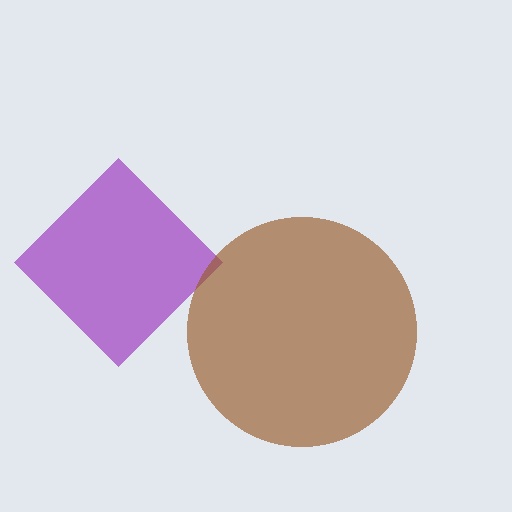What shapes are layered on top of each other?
The layered shapes are: a purple diamond, a brown circle.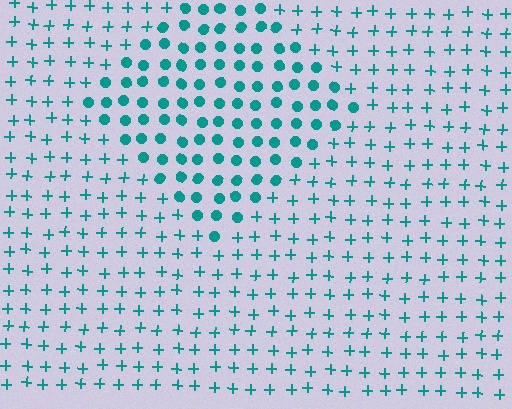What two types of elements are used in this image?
The image uses circles inside the diamond region and plus signs outside it.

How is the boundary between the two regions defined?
The boundary is defined by a change in element shape: circles inside vs. plus signs outside. All elements share the same color and spacing.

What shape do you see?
I see a diamond.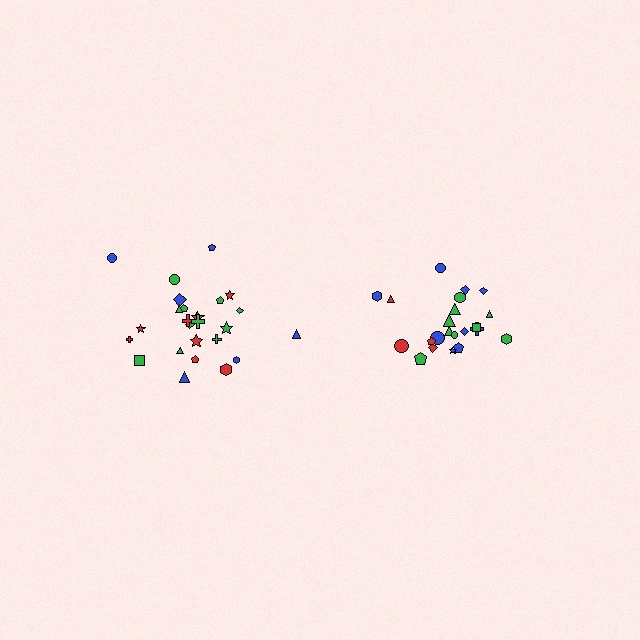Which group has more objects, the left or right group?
The left group.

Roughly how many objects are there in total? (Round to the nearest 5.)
Roughly 45 objects in total.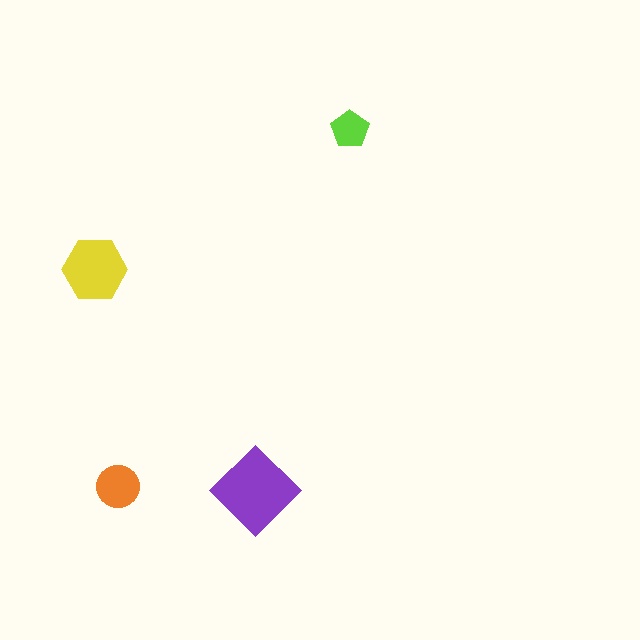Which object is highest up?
The lime pentagon is topmost.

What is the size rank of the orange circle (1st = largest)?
3rd.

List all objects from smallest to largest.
The lime pentagon, the orange circle, the yellow hexagon, the purple diamond.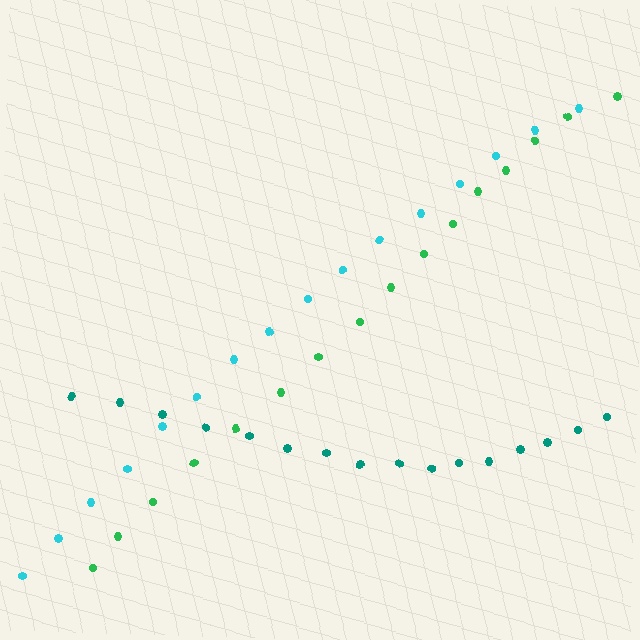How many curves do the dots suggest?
There are 3 distinct paths.